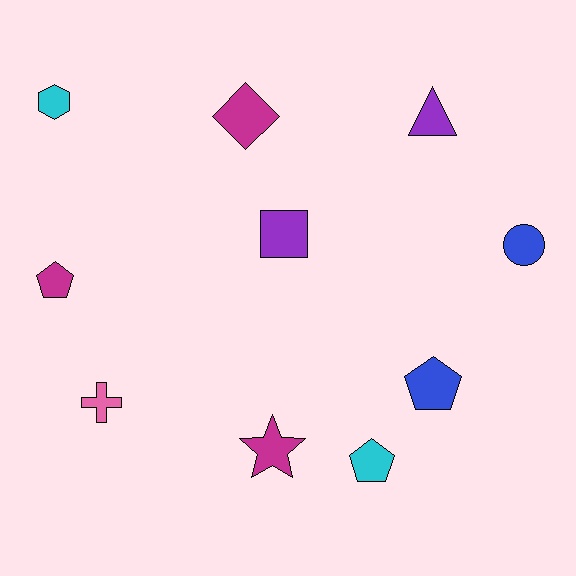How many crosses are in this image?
There is 1 cross.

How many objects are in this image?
There are 10 objects.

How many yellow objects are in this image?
There are no yellow objects.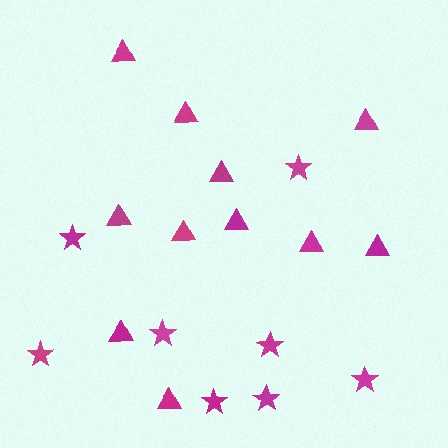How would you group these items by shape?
There are 2 groups: one group of triangles (11) and one group of stars (8).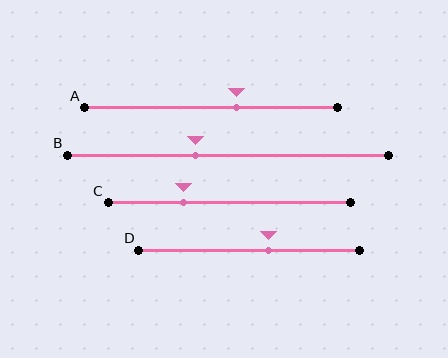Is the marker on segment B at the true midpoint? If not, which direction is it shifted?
No, the marker on segment B is shifted to the left by about 10% of the segment length.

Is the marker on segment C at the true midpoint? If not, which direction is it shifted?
No, the marker on segment C is shifted to the left by about 19% of the segment length.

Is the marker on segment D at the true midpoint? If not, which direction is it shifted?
No, the marker on segment D is shifted to the right by about 9% of the segment length.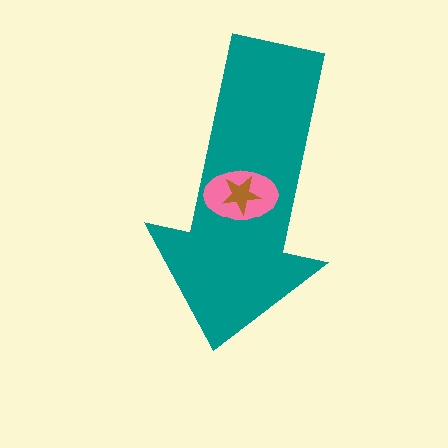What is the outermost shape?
The teal arrow.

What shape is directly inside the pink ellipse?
The brown star.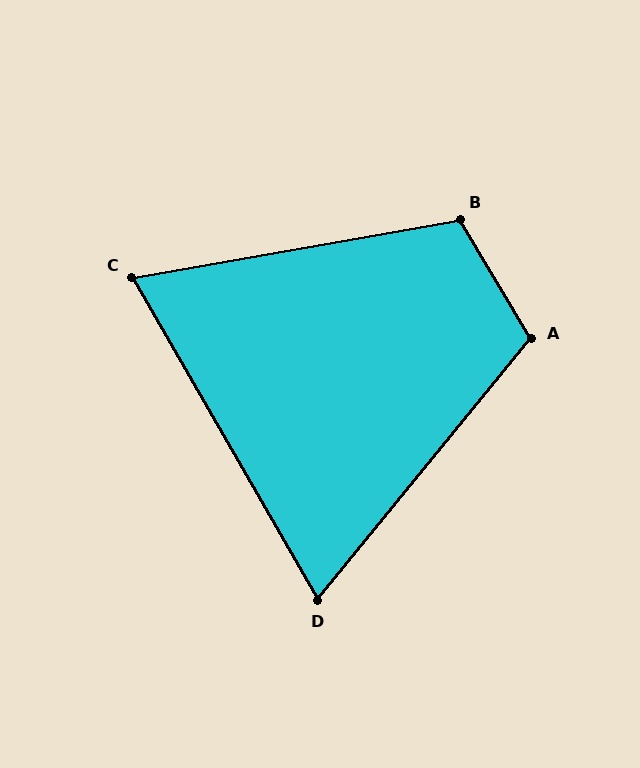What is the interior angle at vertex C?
Approximately 70 degrees (acute).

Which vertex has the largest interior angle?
B, at approximately 111 degrees.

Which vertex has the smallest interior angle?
D, at approximately 69 degrees.